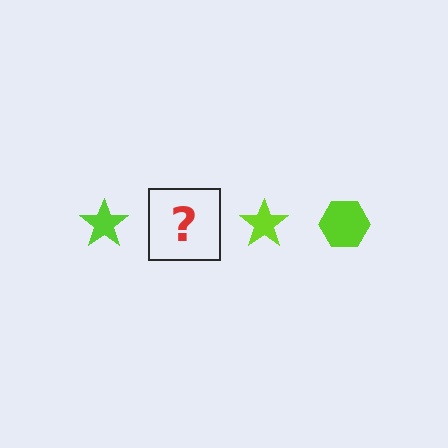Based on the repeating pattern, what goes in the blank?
The blank should be a lime hexagon.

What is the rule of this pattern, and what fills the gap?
The rule is that the pattern cycles through star, hexagon shapes in lime. The gap should be filled with a lime hexagon.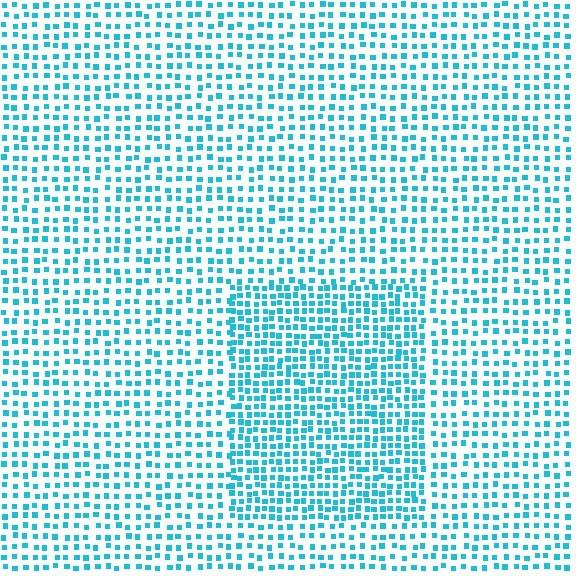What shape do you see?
I see a rectangle.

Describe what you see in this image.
The image contains small cyan elements arranged at two different densities. A rectangle-shaped region is visible where the elements are more densely packed than the surrounding area.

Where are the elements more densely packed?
The elements are more densely packed inside the rectangle boundary.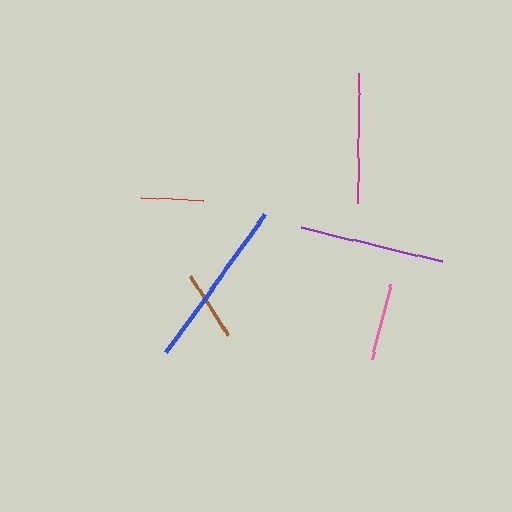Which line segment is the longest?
The blue line is the longest at approximately 170 pixels.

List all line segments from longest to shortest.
From longest to shortest: blue, purple, magenta, pink, brown, red.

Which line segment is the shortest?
The red line is the shortest at approximately 63 pixels.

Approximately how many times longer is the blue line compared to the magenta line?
The blue line is approximately 1.3 times the length of the magenta line.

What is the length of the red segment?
The red segment is approximately 63 pixels long.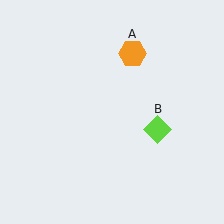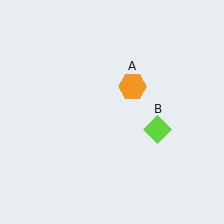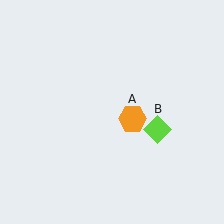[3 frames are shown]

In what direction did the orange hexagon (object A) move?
The orange hexagon (object A) moved down.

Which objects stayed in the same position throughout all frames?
Lime diamond (object B) remained stationary.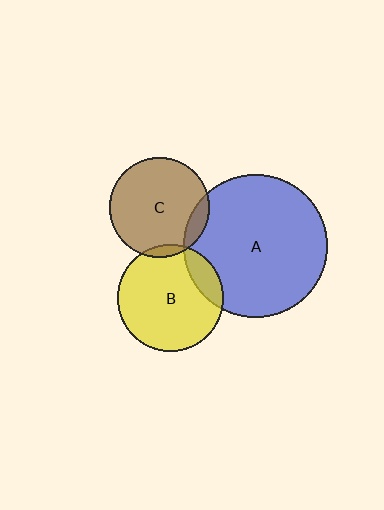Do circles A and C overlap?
Yes.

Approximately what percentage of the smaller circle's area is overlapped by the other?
Approximately 10%.